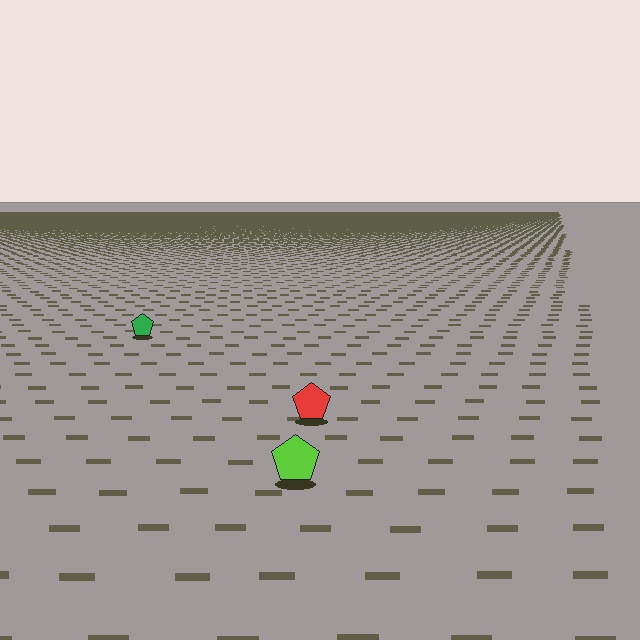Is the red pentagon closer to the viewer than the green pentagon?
Yes. The red pentagon is closer — you can tell from the texture gradient: the ground texture is coarser near it.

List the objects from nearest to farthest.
From nearest to farthest: the lime pentagon, the red pentagon, the green pentagon.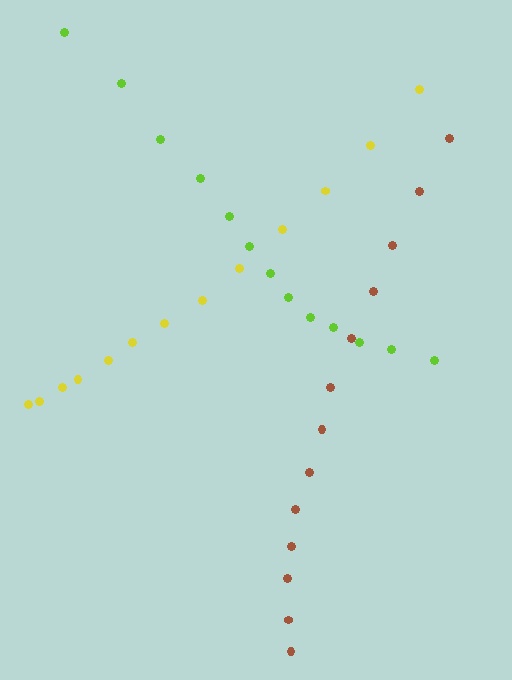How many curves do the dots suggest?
There are 3 distinct paths.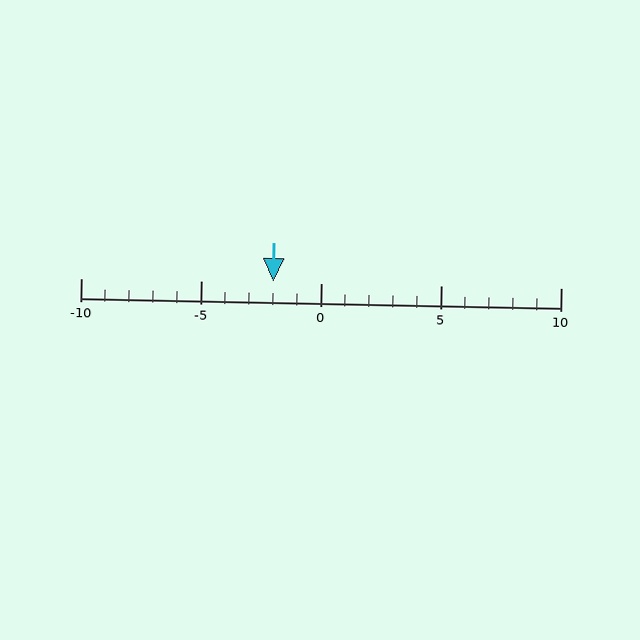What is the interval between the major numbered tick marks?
The major tick marks are spaced 5 units apart.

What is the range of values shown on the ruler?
The ruler shows values from -10 to 10.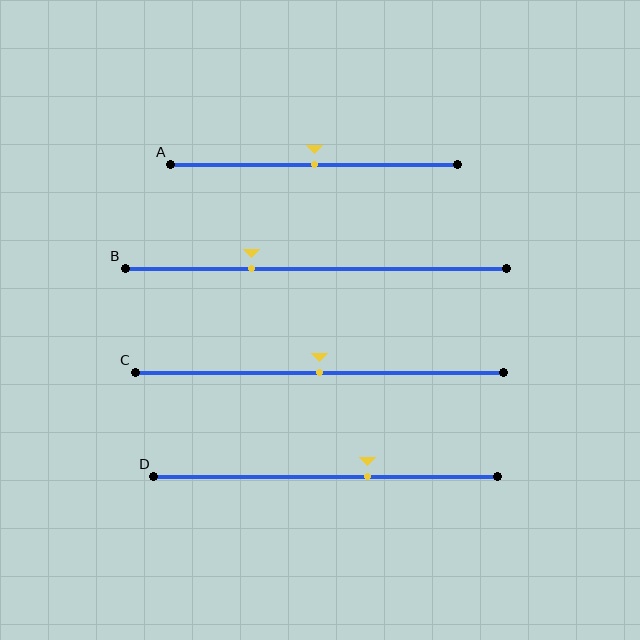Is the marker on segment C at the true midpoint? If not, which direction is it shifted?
Yes, the marker on segment C is at the true midpoint.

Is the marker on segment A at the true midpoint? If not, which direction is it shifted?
Yes, the marker on segment A is at the true midpoint.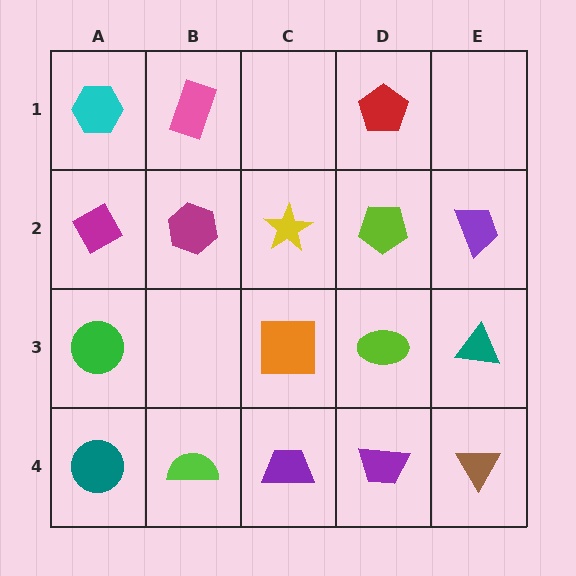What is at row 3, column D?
A lime ellipse.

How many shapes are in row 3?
4 shapes.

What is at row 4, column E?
A brown triangle.